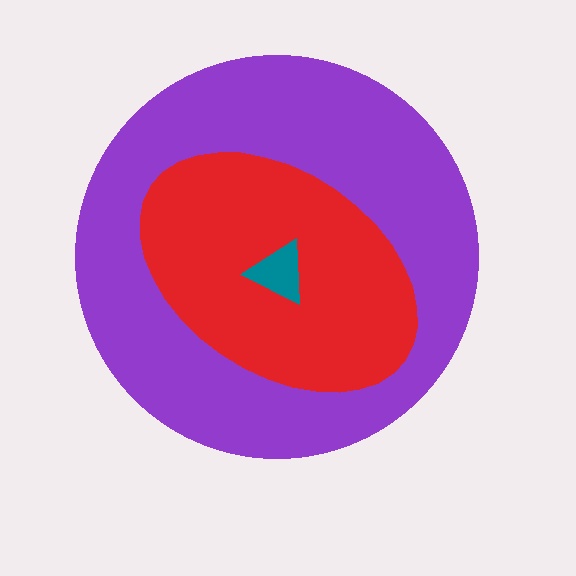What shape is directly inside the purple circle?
The red ellipse.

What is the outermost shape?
The purple circle.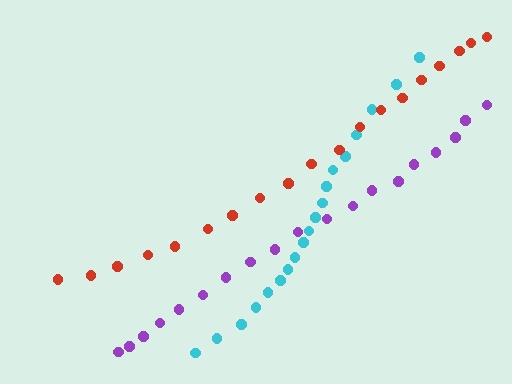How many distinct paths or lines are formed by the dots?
There are 3 distinct paths.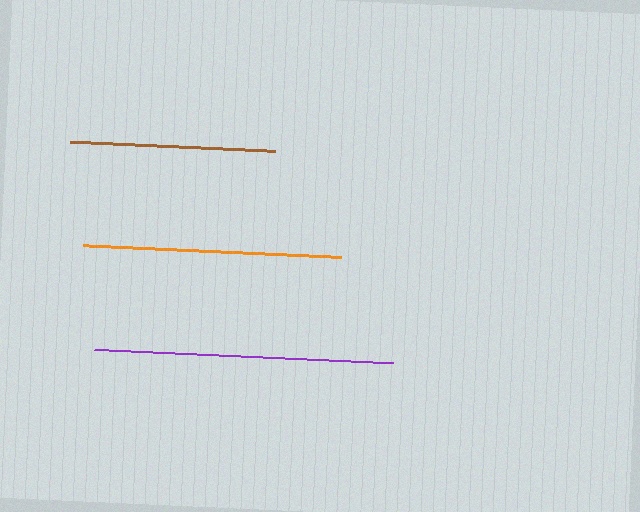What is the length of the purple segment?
The purple segment is approximately 299 pixels long.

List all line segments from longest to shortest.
From longest to shortest: purple, orange, brown.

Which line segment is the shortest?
The brown line is the shortest at approximately 205 pixels.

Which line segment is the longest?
The purple line is the longest at approximately 299 pixels.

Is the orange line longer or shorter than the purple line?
The purple line is longer than the orange line.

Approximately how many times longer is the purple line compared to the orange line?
The purple line is approximately 1.2 times the length of the orange line.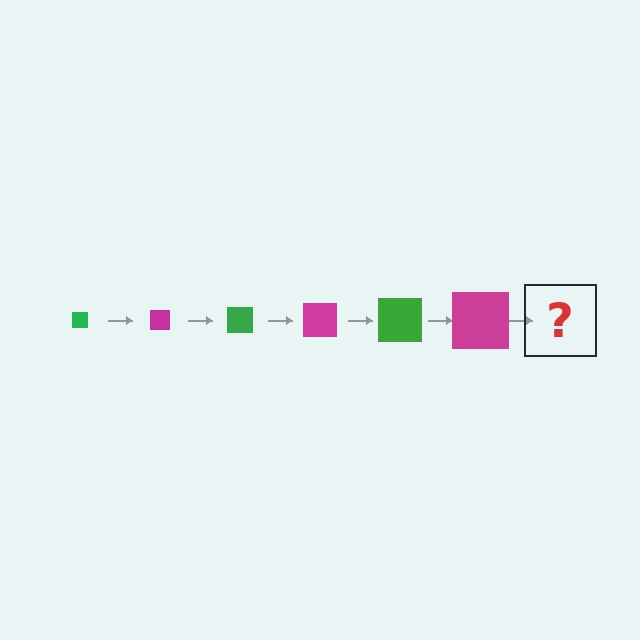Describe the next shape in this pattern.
It should be a green square, larger than the previous one.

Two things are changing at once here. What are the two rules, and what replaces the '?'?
The two rules are that the square grows larger each step and the color cycles through green and magenta. The '?' should be a green square, larger than the previous one.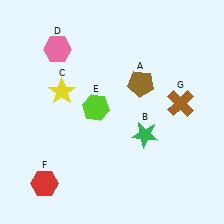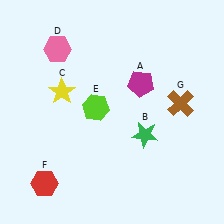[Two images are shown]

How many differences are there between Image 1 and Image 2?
There is 1 difference between the two images.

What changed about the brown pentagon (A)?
In Image 1, A is brown. In Image 2, it changed to magenta.